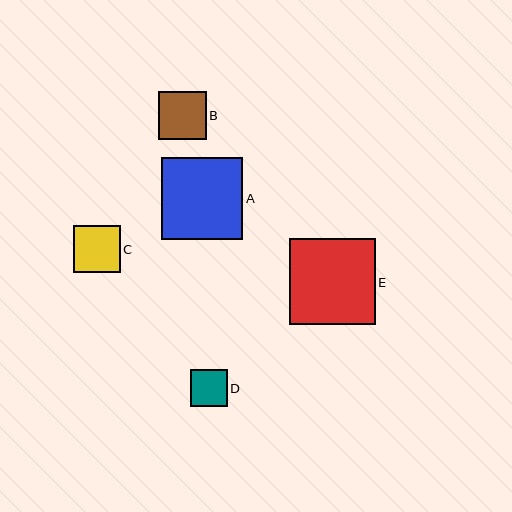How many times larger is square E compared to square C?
Square E is approximately 1.9 times the size of square C.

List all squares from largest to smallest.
From largest to smallest: E, A, B, C, D.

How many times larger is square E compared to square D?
Square E is approximately 2.4 times the size of square D.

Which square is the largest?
Square E is the largest with a size of approximately 86 pixels.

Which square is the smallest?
Square D is the smallest with a size of approximately 36 pixels.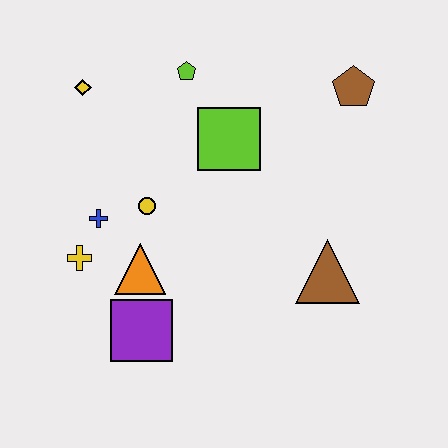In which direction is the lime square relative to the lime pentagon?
The lime square is below the lime pentagon.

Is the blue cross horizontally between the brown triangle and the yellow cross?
Yes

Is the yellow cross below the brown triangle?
No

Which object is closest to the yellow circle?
The blue cross is closest to the yellow circle.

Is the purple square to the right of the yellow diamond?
Yes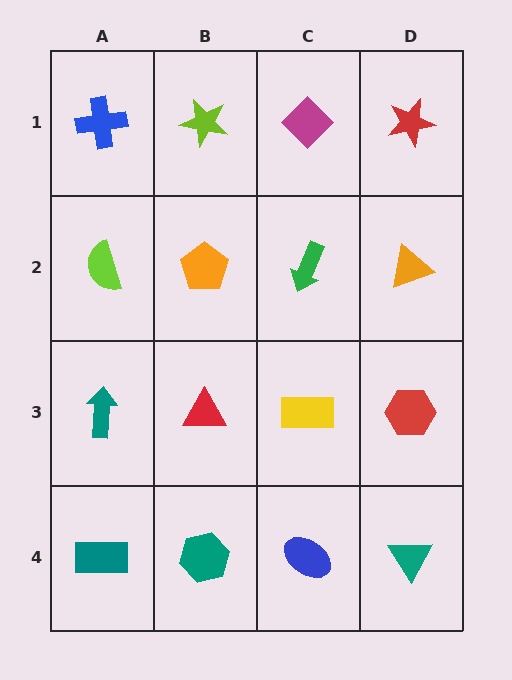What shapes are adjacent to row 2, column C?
A magenta diamond (row 1, column C), a yellow rectangle (row 3, column C), an orange pentagon (row 2, column B), an orange triangle (row 2, column D).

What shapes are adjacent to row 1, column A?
A lime semicircle (row 2, column A), a lime star (row 1, column B).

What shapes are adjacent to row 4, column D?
A red hexagon (row 3, column D), a blue ellipse (row 4, column C).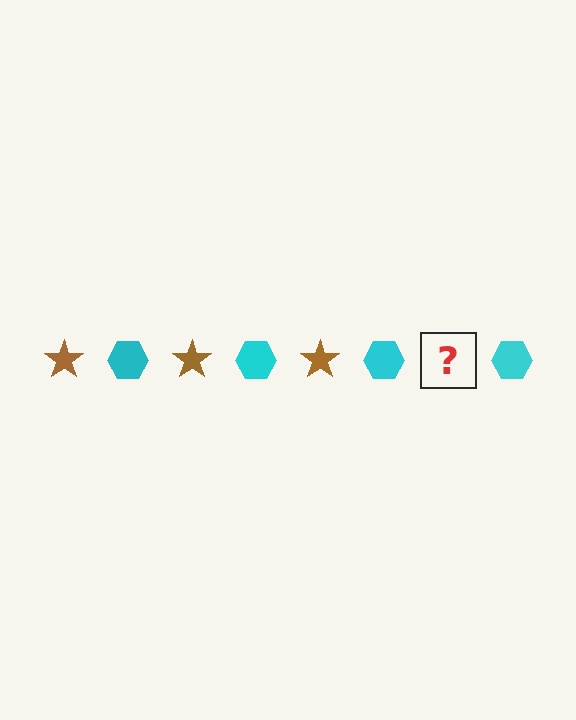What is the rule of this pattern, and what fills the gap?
The rule is that the pattern alternates between brown star and cyan hexagon. The gap should be filled with a brown star.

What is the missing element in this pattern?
The missing element is a brown star.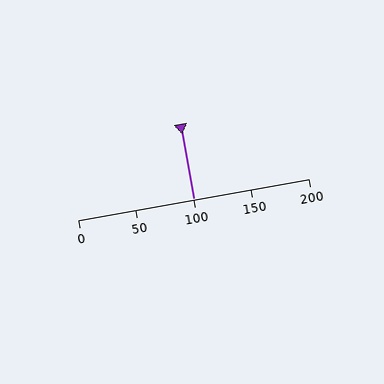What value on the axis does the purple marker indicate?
The marker indicates approximately 100.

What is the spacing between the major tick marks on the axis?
The major ticks are spaced 50 apart.